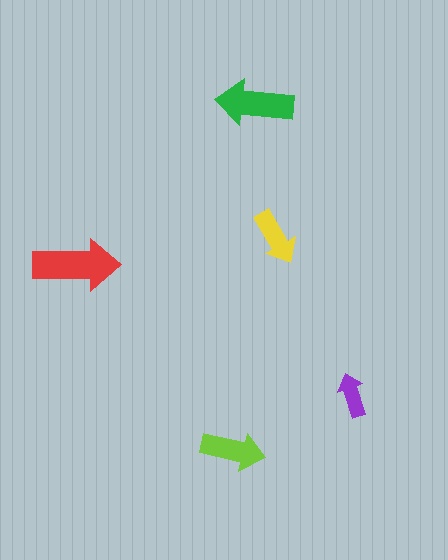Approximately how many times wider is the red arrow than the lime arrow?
About 1.5 times wider.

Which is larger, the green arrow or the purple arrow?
The green one.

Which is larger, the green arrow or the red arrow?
The red one.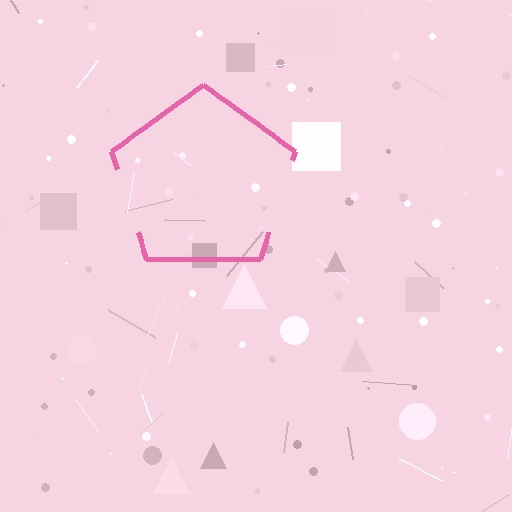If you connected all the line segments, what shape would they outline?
They would outline a pentagon.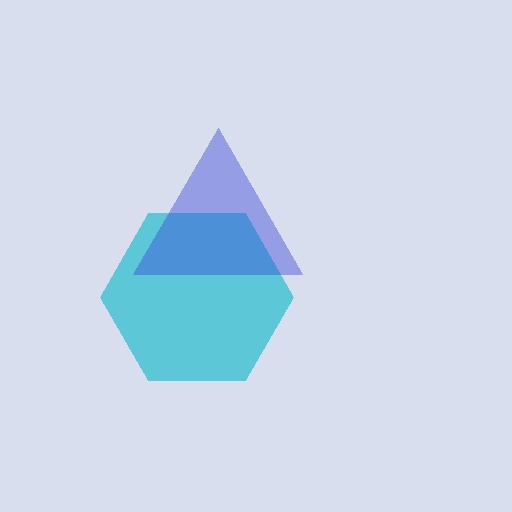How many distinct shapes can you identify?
There are 2 distinct shapes: a cyan hexagon, a blue triangle.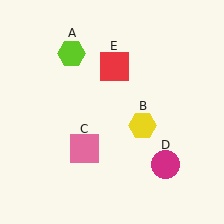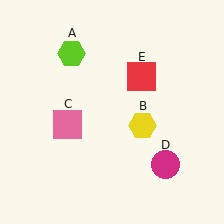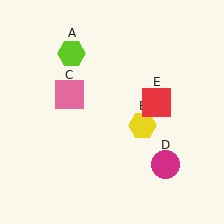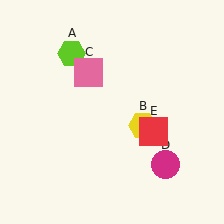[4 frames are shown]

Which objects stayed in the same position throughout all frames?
Lime hexagon (object A) and yellow hexagon (object B) and magenta circle (object D) remained stationary.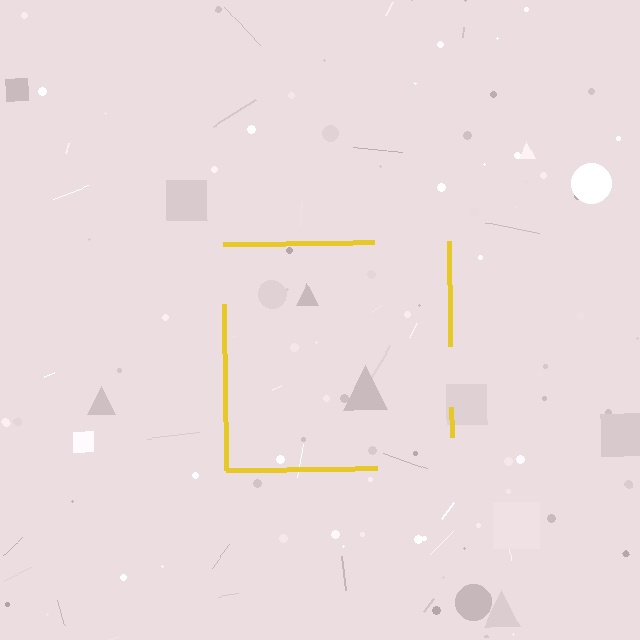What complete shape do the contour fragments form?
The contour fragments form a square.